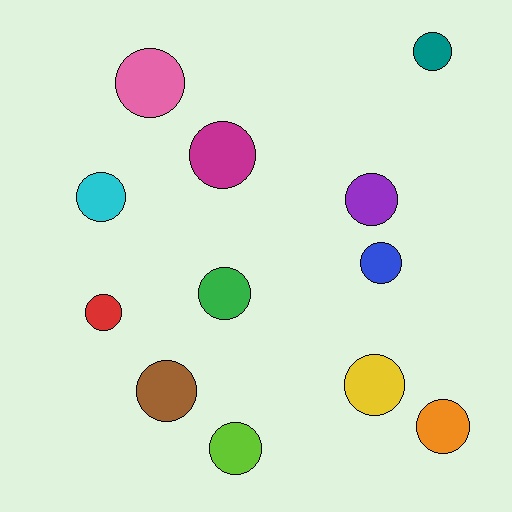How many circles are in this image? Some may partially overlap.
There are 12 circles.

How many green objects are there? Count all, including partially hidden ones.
There is 1 green object.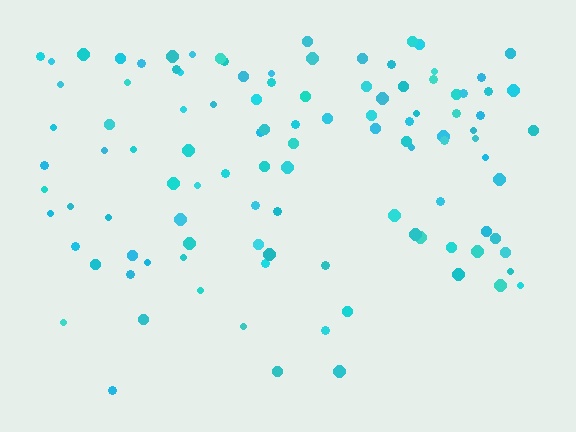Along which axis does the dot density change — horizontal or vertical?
Vertical.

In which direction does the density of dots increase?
From bottom to top, with the top side densest.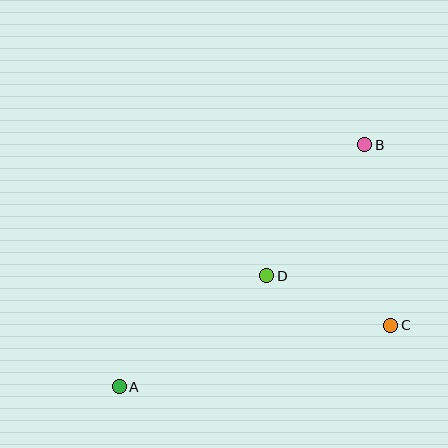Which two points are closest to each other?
Points C and D are closest to each other.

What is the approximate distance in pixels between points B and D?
The distance between B and D is approximately 164 pixels.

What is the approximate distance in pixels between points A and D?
The distance between A and D is approximately 184 pixels.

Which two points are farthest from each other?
Points A and B are farthest from each other.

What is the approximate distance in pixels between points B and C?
The distance between B and C is approximately 182 pixels.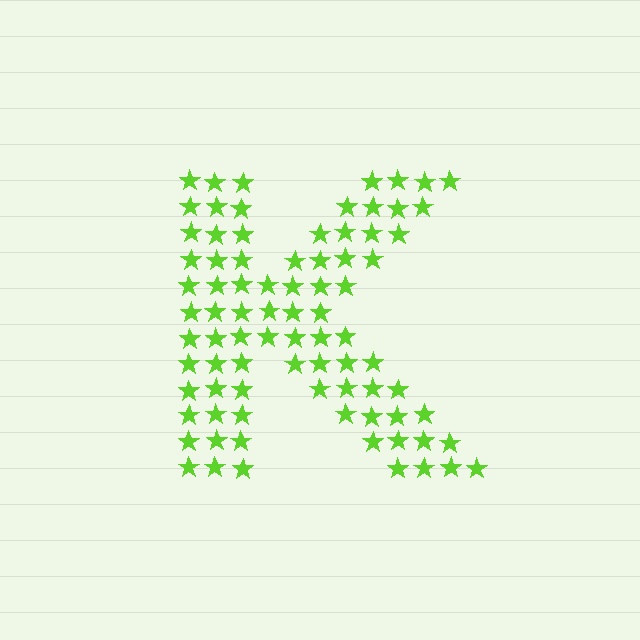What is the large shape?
The large shape is the letter K.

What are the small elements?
The small elements are stars.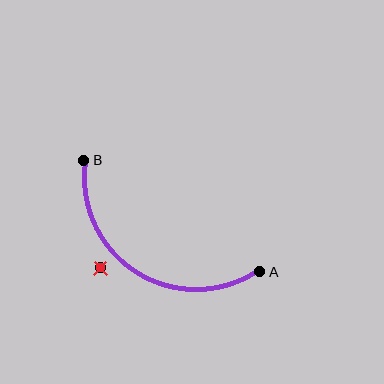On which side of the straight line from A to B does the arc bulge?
The arc bulges below the straight line connecting A and B.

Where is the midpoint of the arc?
The arc midpoint is the point on the curve farthest from the straight line joining A and B. It sits below that line.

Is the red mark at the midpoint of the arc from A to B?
No — the red mark does not lie on the arc at all. It sits slightly outside the curve.